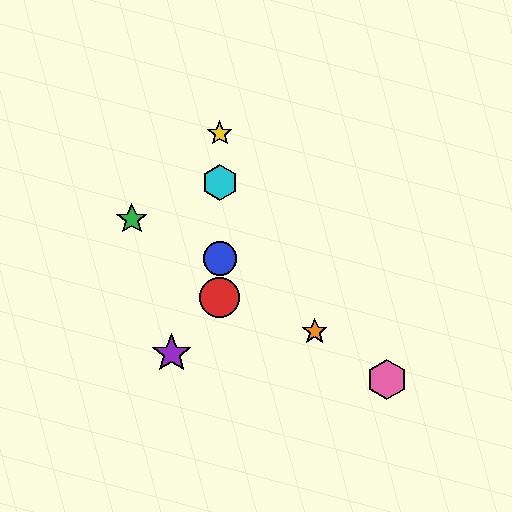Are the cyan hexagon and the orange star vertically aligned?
No, the cyan hexagon is at x≈220 and the orange star is at x≈315.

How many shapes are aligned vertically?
4 shapes (the red circle, the blue circle, the yellow star, the cyan hexagon) are aligned vertically.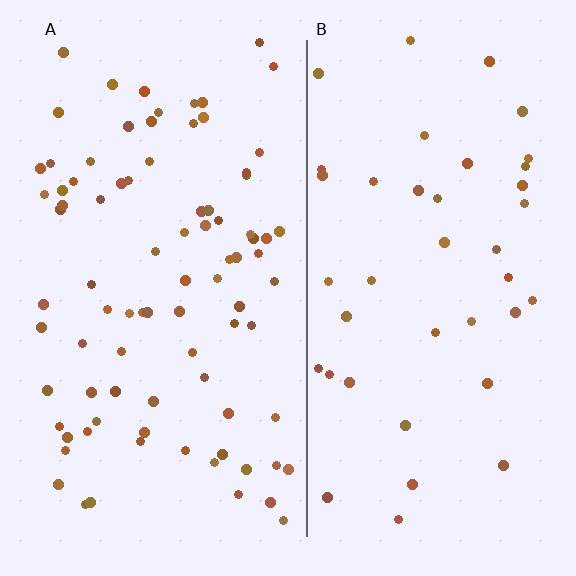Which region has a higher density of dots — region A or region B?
A (the left).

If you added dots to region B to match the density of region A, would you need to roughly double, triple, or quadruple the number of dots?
Approximately double.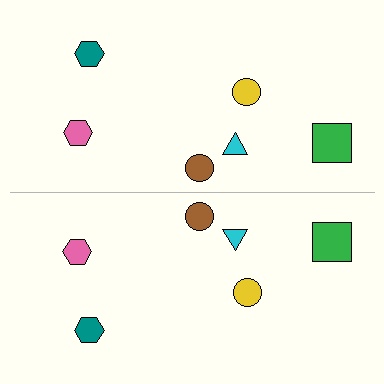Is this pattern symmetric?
Yes, this pattern has bilateral (reflection) symmetry.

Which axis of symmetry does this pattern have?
The pattern has a horizontal axis of symmetry running through the center of the image.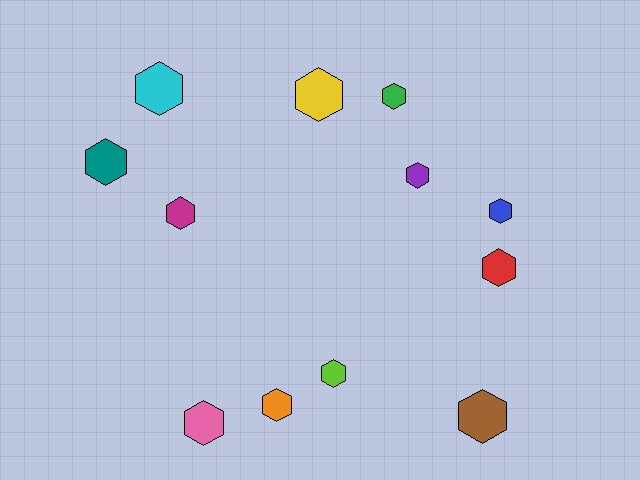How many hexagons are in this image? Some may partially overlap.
There are 12 hexagons.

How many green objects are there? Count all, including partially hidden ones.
There is 1 green object.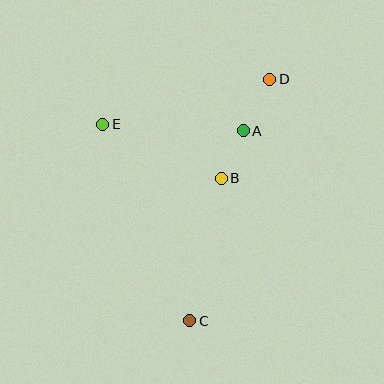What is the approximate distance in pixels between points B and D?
The distance between B and D is approximately 110 pixels.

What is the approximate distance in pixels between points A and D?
The distance between A and D is approximately 58 pixels.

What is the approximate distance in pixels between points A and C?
The distance between A and C is approximately 198 pixels.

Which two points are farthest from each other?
Points C and D are farthest from each other.